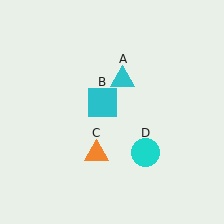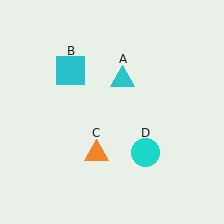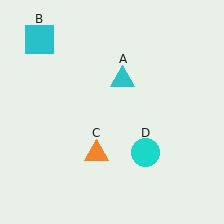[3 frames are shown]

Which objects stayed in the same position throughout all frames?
Cyan triangle (object A) and orange triangle (object C) and cyan circle (object D) remained stationary.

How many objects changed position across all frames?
1 object changed position: cyan square (object B).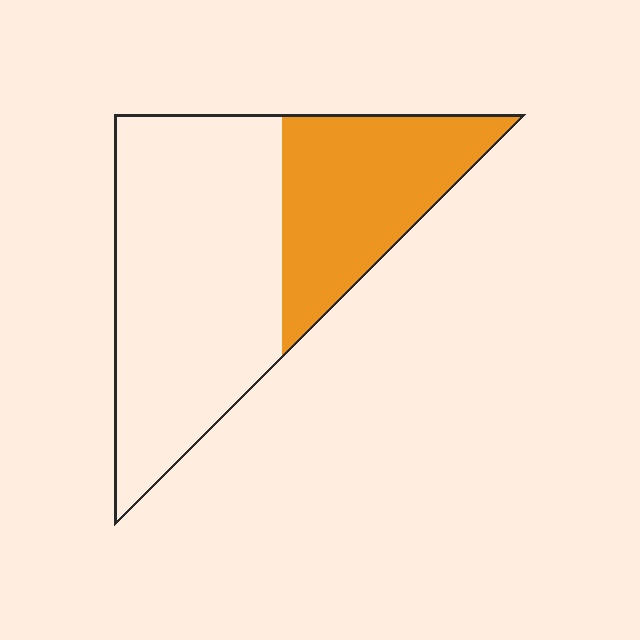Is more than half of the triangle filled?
No.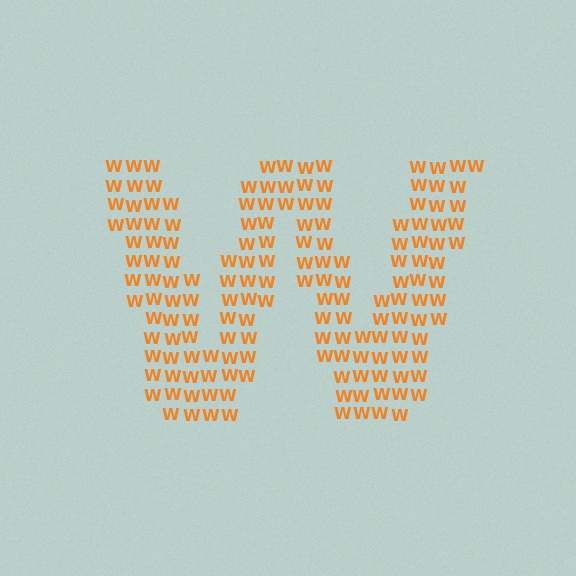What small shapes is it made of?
It is made of small letter W's.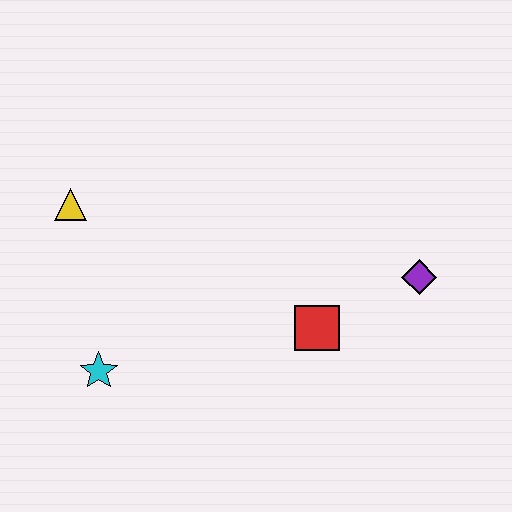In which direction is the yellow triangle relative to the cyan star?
The yellow triangle is above the cyan star.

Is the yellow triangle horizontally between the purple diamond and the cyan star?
No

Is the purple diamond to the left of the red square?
No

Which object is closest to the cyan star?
The yellow triangle is closest to the cyan star.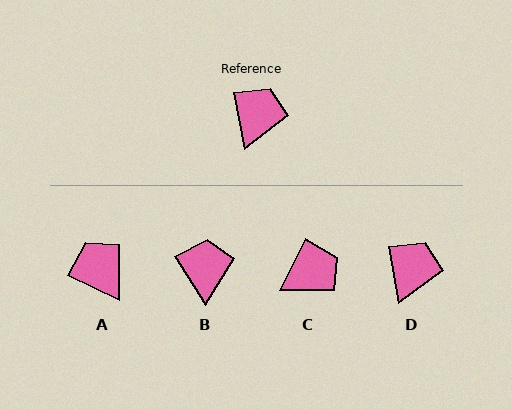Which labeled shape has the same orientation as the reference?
D.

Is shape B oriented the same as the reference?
No, it is off by about 21 degrees.